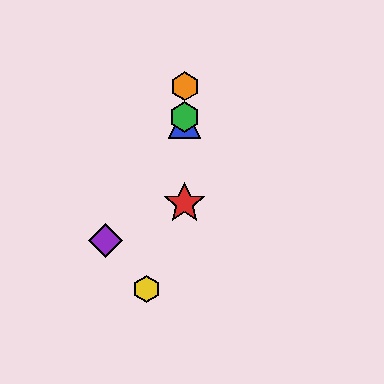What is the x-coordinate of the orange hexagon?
The orange hexagon is at x≈185.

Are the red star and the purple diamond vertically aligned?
No, the red star is at x≈185 and the purple diamond is at x≈106.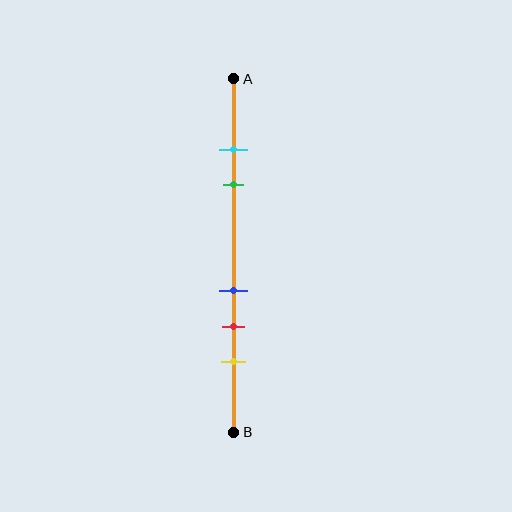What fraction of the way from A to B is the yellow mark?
The yellow mark is approximately 80% (0.8) of the way from A to B.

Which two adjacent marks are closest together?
The cyan and green marks are the closest adjacent pair.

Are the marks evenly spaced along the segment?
No, the marks are not evenly spaced.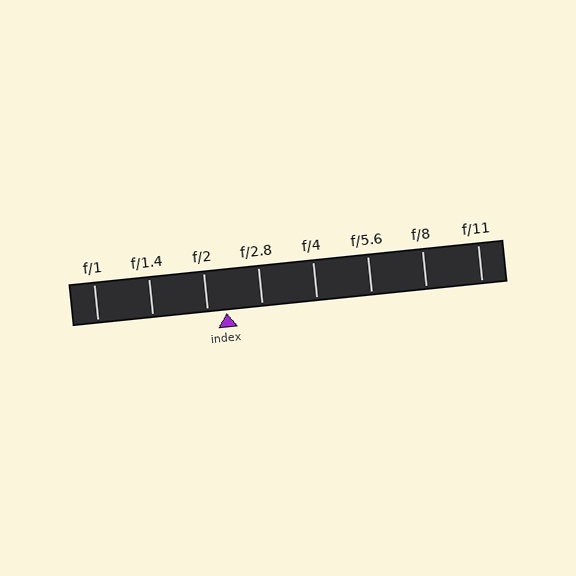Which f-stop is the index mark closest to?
The index mark is closest to f/2.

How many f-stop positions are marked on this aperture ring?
There are 8 f-stop positions marked.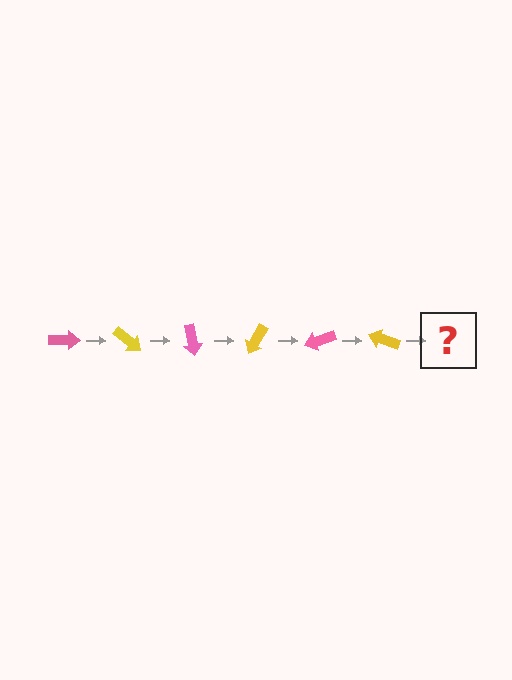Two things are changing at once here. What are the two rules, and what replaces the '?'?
The two rules are that it rotates 40 degrees each step and the color cycles through pink and yellow. The '?' should be a pink arrow, rotated 240 degrees from the start.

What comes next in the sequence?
The next element should be a pink arrow, rotated 240 degrees from the start.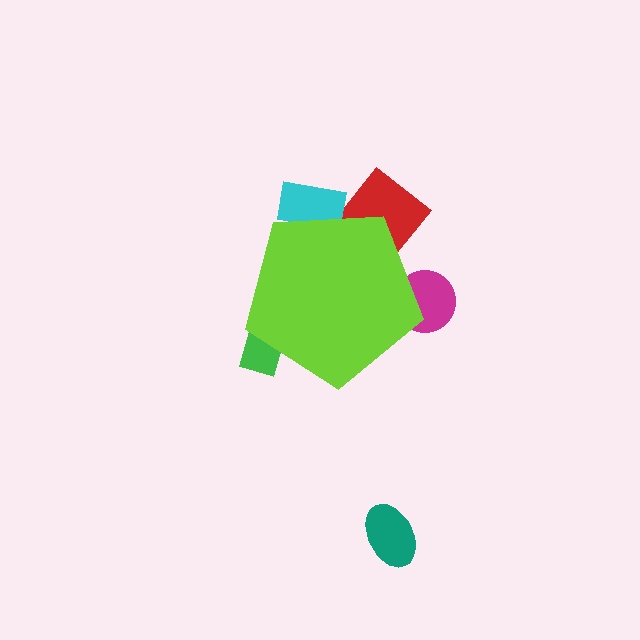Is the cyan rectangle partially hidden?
Yes, the cyan rectangle is partially hidden behind the lime pentagon.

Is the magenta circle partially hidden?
Yes, the magenta circle is partially hidden behind the lime pentagon.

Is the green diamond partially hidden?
Yes, the green diamond is partially hidden behind the lime pentagon.